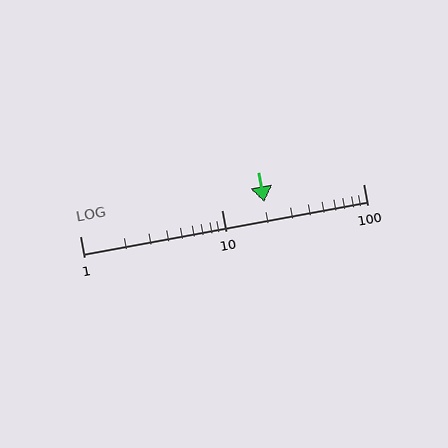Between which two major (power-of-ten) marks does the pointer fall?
The pointer is between 10 and 100.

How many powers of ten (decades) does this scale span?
The scale spans 2 decades, from 1 to 100.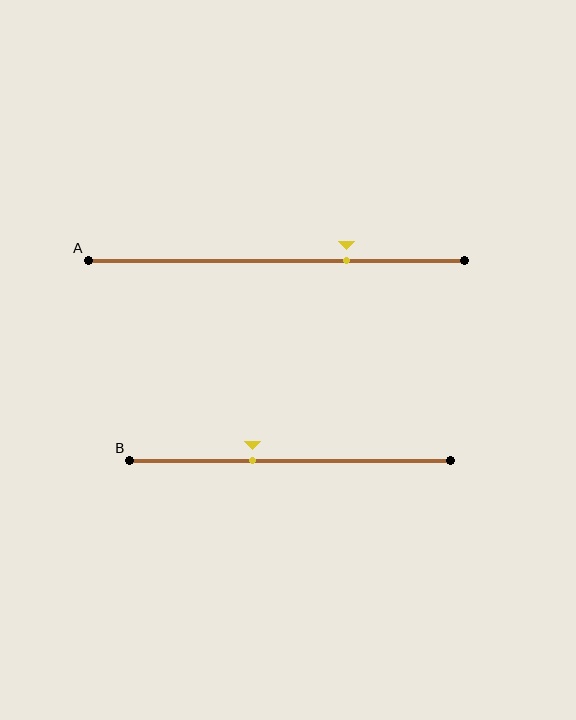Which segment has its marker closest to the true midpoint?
Segment B has its marker closest to the true midpoint.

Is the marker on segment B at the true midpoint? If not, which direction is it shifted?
No, the marker on segment B is shifted to the left by about 12% of the segment length.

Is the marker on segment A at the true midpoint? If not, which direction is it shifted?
No, the marker on segment A is shifted to the right by about 19% of the segment length.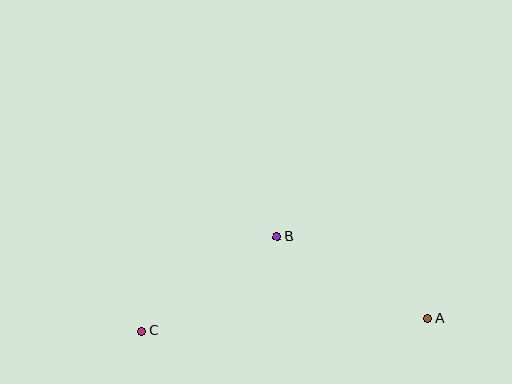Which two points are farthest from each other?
Points A and C are farthest from each other.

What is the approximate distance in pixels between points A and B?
The distance between A and B is approximately 171 pixels.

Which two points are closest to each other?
Points B and C are closest to each other.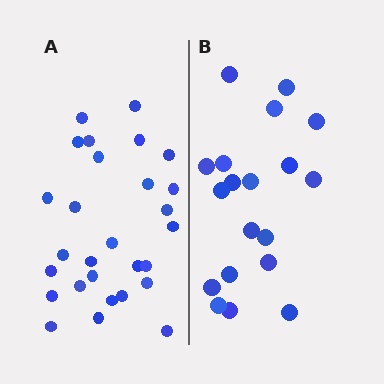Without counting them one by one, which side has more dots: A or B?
Region A (the left region) has more dots.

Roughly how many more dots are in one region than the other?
Region A has roughly 8 or so more dots than region B.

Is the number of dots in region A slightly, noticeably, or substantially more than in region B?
Region A has substantially more. The ratio is roughly 1.5 to 1.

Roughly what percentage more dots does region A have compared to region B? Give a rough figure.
About 45% more.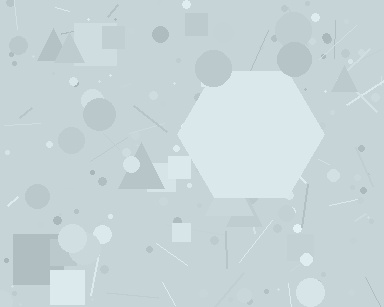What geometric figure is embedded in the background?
A hexagon is embedded in the background.